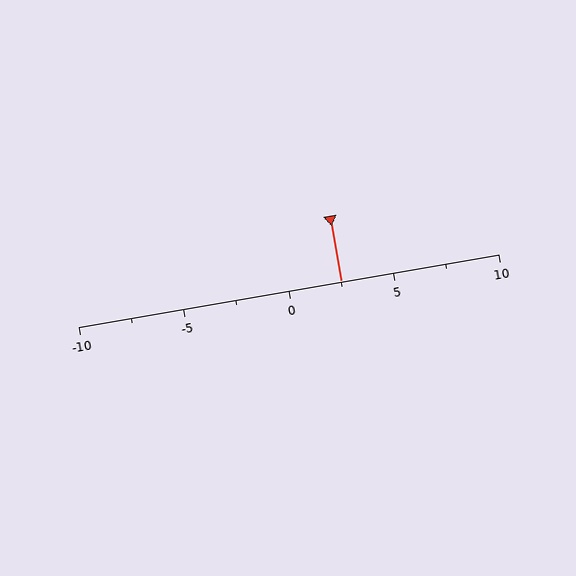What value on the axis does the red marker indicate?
The marker indicates approximately 2.5.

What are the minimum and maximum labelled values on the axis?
The axis runs from -10 to 10.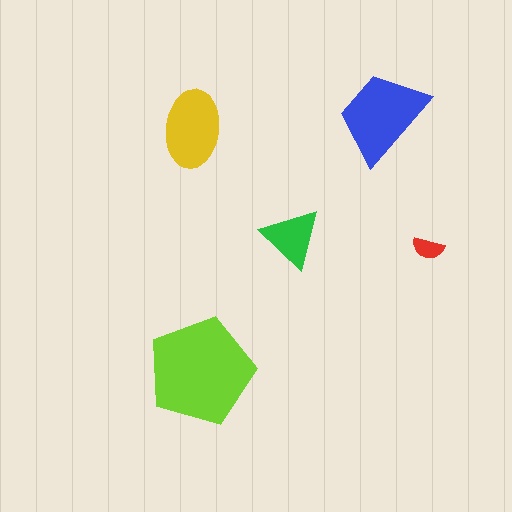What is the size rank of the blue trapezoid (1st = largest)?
2nd.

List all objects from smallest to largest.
The red semicircle, the green triangle, the yellow ellipse, the blue trapezoid, the lime pentagon.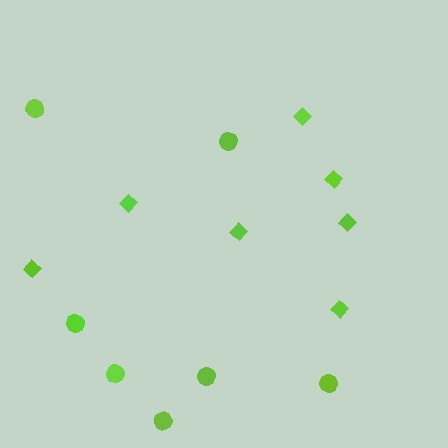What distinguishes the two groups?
There are 2 groups: one group of circles (7) and one group of diamonds (7).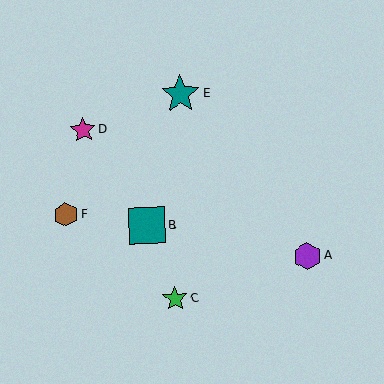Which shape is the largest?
The teal star (labeled E) is the largest.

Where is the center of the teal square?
The center of the teal square is at (147, 226).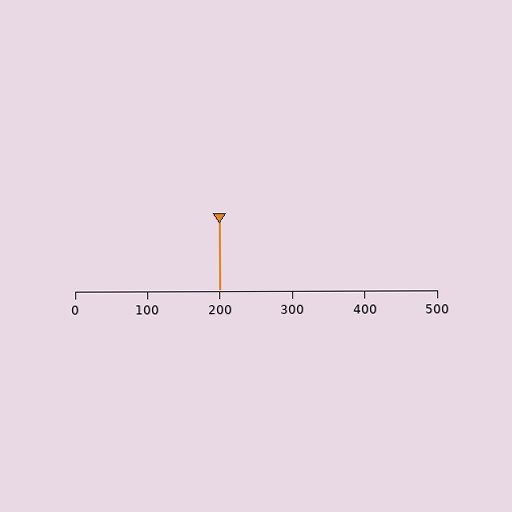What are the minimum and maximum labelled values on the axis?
The axis runs from 0 to 500.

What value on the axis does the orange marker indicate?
The marker indicates approximately 200.